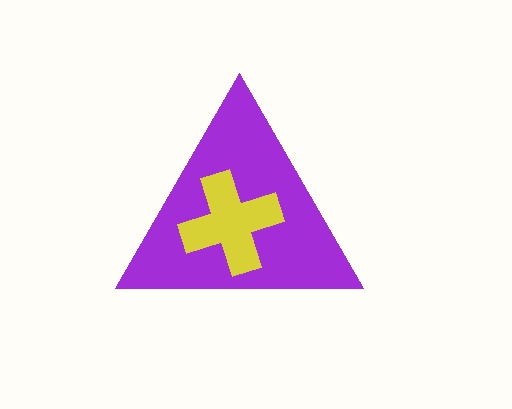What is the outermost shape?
The purple triangle.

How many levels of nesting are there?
2.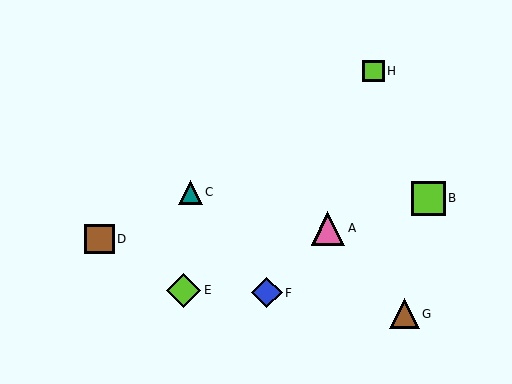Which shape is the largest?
The lime diamond (labeled E) is the largest.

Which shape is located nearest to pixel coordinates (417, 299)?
The brown triangle (labeled G) at (405, 314) is nearest to that location.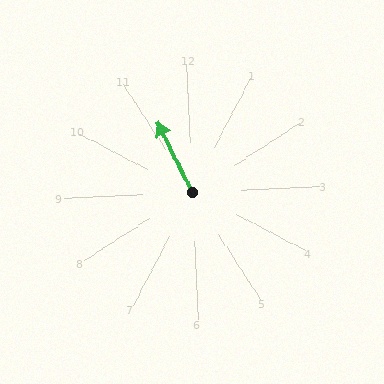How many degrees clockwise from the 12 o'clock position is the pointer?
Approximately 336 degrees.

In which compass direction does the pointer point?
Northwest.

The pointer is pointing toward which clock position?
Roughly 11 o'clock.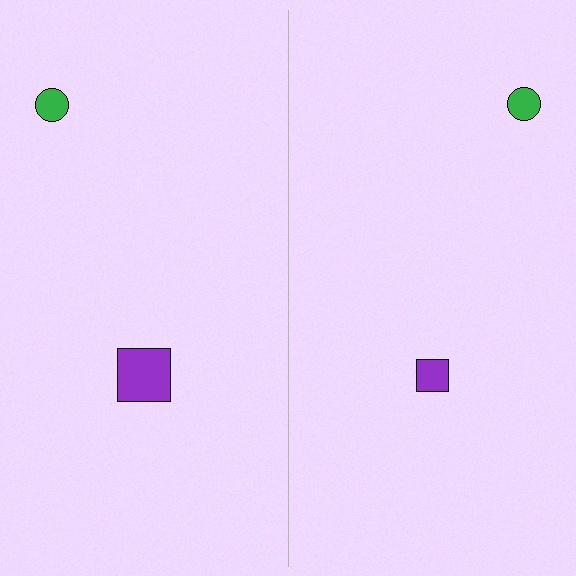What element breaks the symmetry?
The purple square on the right side has a different size than its mirror counterpart.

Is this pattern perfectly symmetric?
No, the pattern is not perfectly symmetric. The purple square on the right side has a different size than its mirror counterpart.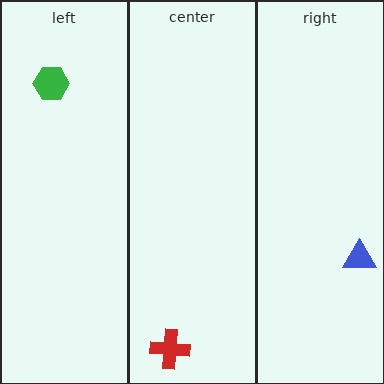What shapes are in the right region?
The blue triangle.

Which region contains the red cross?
The center region.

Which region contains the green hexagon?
The left region.